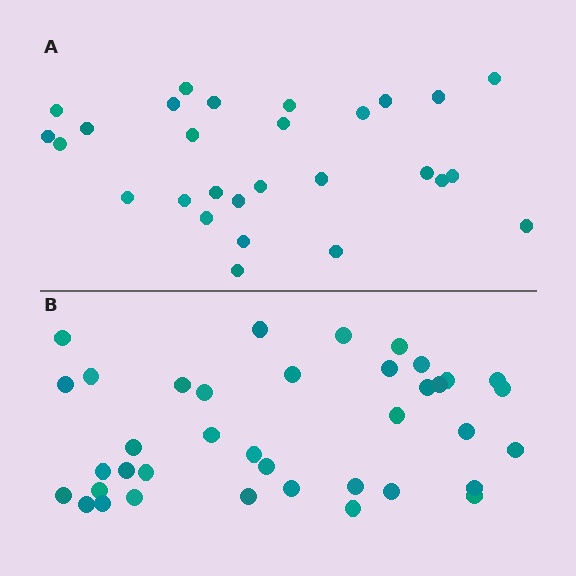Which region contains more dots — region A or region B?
Region B (the bottom region) has more dots.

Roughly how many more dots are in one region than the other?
Region B has roughly 10 or so more dots than region A.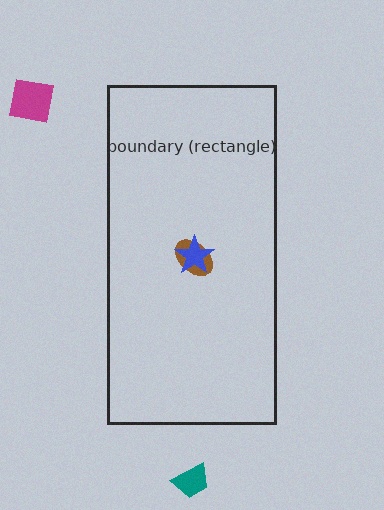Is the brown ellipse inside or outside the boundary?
Inside.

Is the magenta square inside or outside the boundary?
Outside.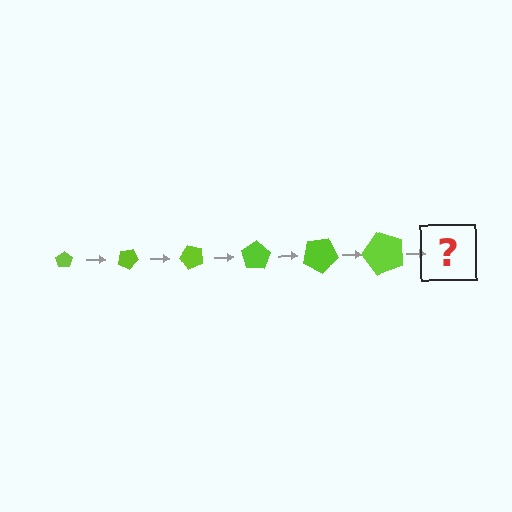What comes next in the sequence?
The next element should be a pentagon, larger than the previous one and rotated 150 degrees from the start.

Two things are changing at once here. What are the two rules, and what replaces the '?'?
The two rules are that the pentagon grows larger each step and it rotates 25 degrees each step. The '?' should be a pentagon, larger than the previous one and rotated 150 degrees from the start.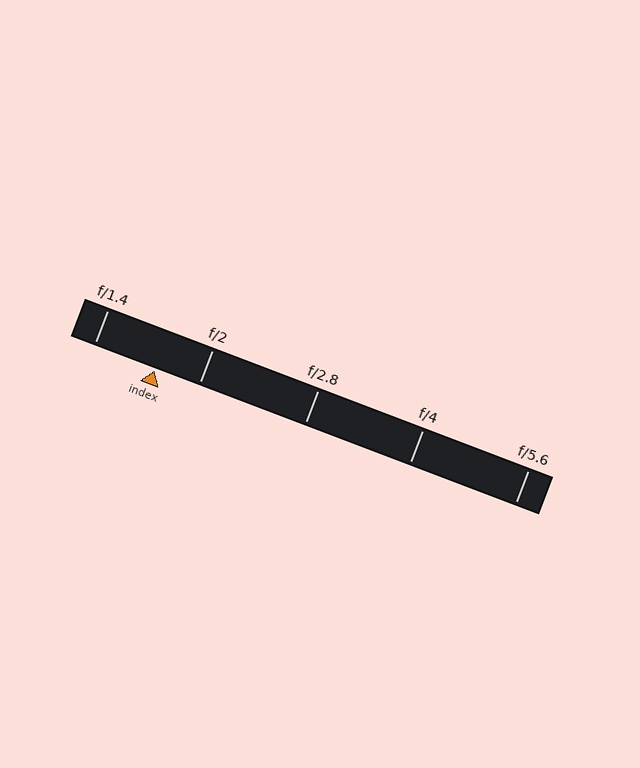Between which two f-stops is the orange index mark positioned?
The index mark is between f/1.4 and f/2.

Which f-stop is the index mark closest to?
The index mark is closest to f/2.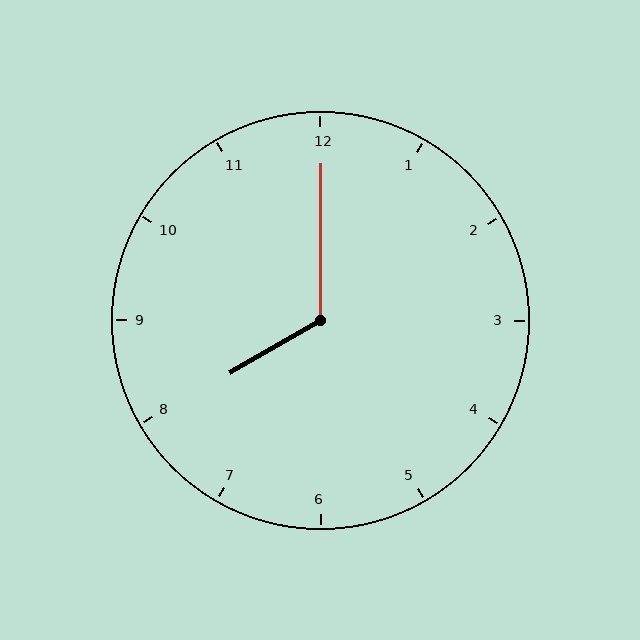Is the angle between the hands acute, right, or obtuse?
It is obtuse.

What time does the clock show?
8:00.